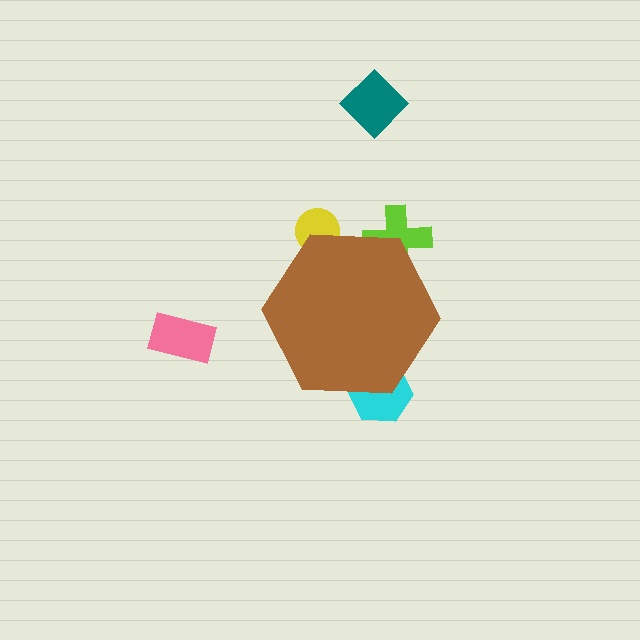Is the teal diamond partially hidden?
No, the teal diamond is fully visible.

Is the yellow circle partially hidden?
Yes, the yellow circle is partially hidden behind the brown hexagon.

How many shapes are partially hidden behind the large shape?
3 shapes are partially hidden.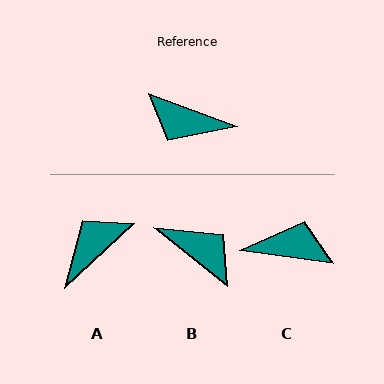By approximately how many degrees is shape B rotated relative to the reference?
Approximately 162 degrees counter-clockwise.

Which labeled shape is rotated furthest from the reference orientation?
C, about 167 degrees away.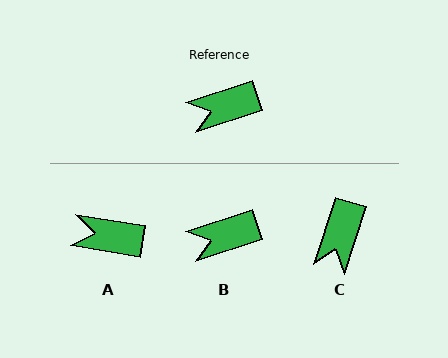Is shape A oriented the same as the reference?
No, it is off by about 28 degrees.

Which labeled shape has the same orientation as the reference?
B.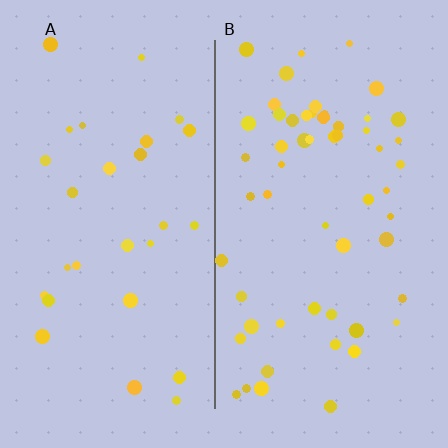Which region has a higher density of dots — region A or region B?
B (the right).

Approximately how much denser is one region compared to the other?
Approximately 2.0× — region B over region A.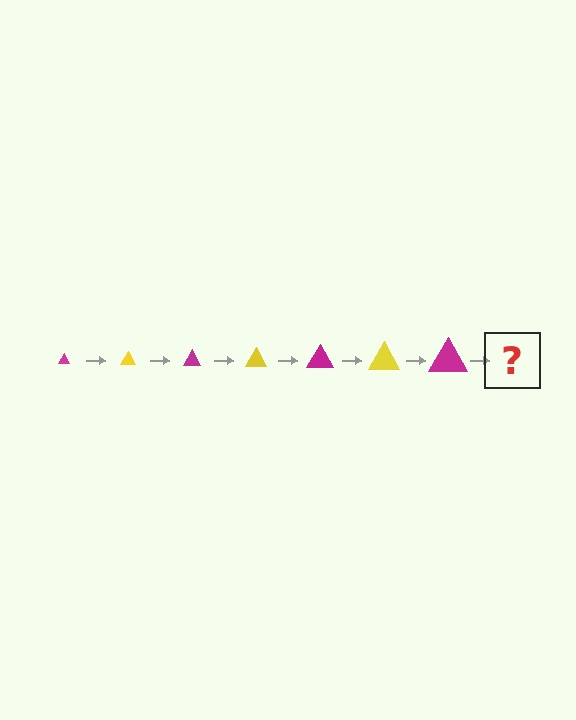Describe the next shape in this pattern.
It should be a yellow triangle, larger than the previous one.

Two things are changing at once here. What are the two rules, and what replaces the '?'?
The two rules are that the triangle grows larger each step and the color cycles through magenta and yellow. The '?' should be a yellow triangle, larger than the previous one.